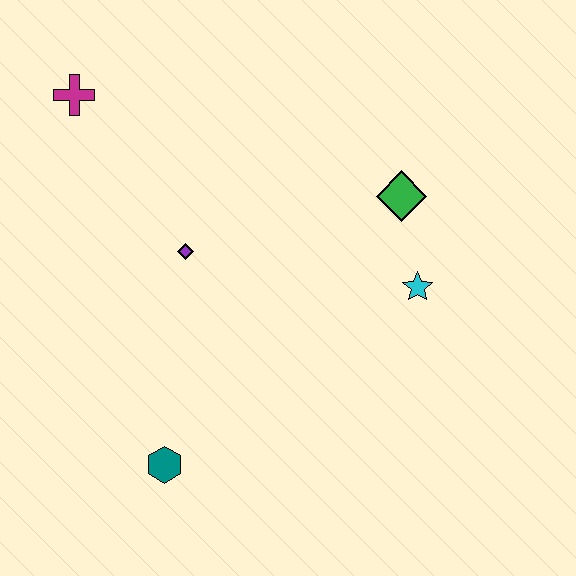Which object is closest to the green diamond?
The cyan star is closest to the green diamond.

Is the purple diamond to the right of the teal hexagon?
Yes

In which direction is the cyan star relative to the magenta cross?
The cyan star is to the right of the magenta cross.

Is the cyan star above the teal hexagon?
Yes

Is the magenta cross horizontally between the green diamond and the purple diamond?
No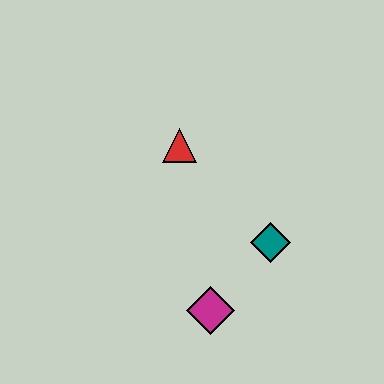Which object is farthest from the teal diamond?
The red triangle is farthest from the teal diamond.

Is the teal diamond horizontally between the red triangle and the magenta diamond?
No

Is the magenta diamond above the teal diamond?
No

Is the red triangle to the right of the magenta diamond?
No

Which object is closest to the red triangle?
The teal diamond is closest to the red triangle.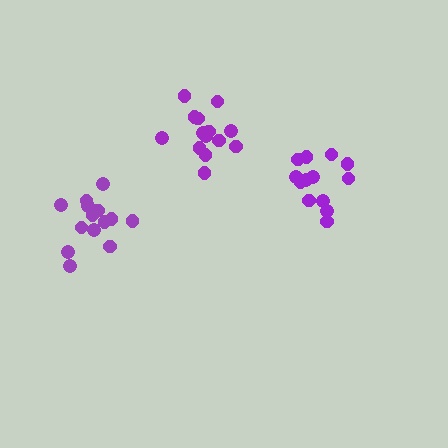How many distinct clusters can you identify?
There are 3 distinct clusters.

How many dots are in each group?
Group 1: 14 dots, Group 2: 13 dots, Group 3: 14 dots (41 total).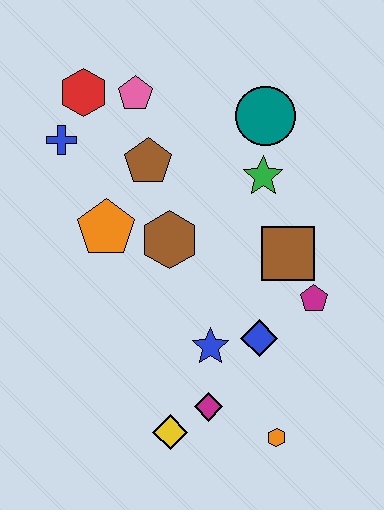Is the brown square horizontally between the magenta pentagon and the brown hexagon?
Yes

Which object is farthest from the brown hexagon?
The orange hexagon is farthest from the brown hexagon.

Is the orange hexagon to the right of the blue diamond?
Yes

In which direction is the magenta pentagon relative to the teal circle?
The magenta pentagon is below the teal circle.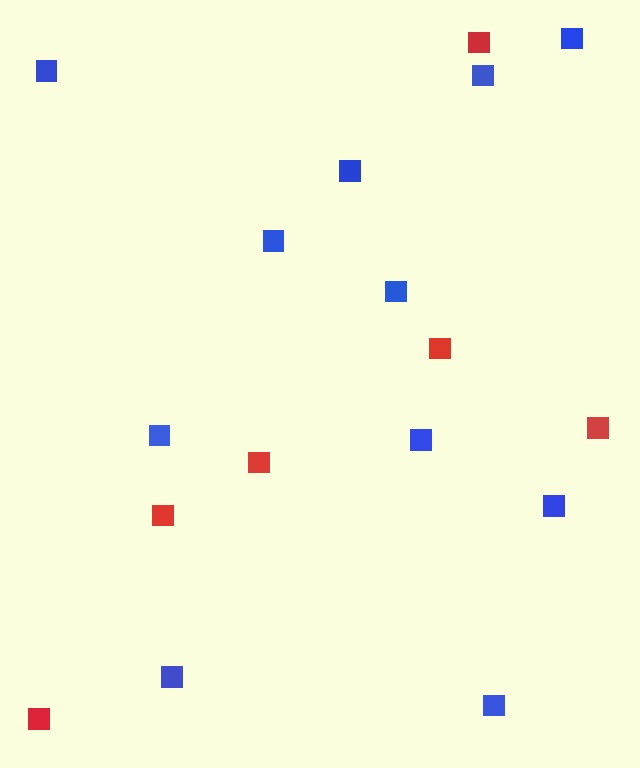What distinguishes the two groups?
There are 2 groups: one group of blue squares (11) and one group of red squares (6).